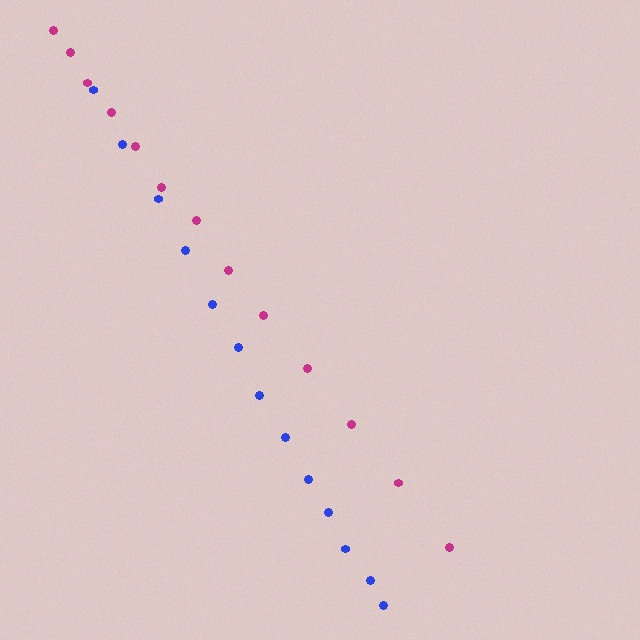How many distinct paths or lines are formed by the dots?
There are 2 distinct paths.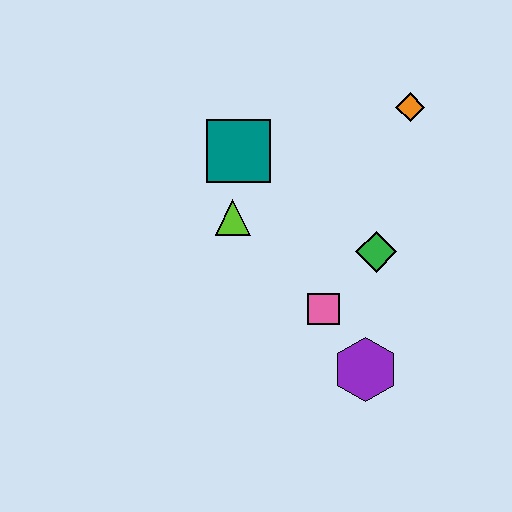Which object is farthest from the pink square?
The orange diamond is farthest from the pink square.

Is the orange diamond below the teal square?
No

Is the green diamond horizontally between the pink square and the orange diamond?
Yes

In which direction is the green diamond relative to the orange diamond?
The green diamond is below the orange diamond.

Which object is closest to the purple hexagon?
The pink square is closest to the purple hexagon.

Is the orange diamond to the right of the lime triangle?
Yes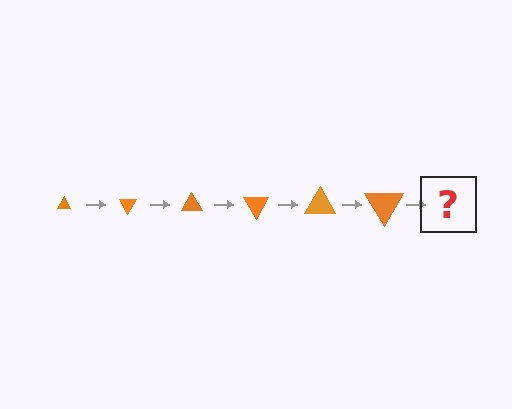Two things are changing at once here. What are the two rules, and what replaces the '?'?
The two rules are that the triangle grows larger each step and it rotates 60 degrees each step. The '?' should be a triangle, larger than the previous one and rotated 360 degrees from the start.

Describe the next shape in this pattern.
It should be a triangle, larger than the previous one and rotated 360 degrees from the start.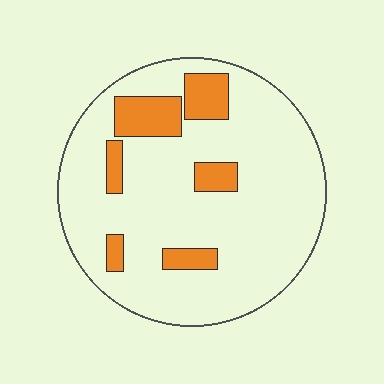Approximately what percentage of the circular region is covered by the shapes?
Approximately 15%.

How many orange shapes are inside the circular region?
6.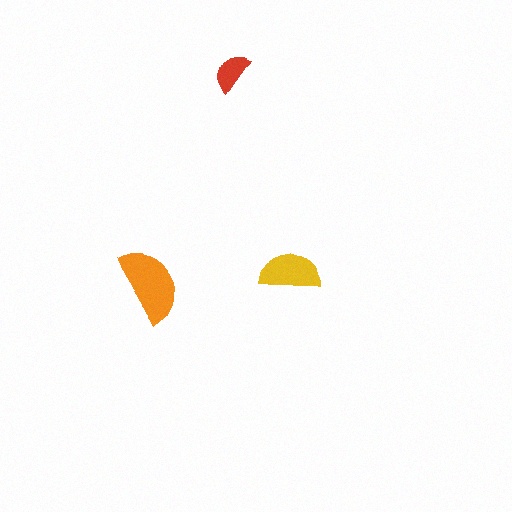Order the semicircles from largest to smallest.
the orange one, the yellow one, the red one.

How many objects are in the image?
There are 3 objects in the image.